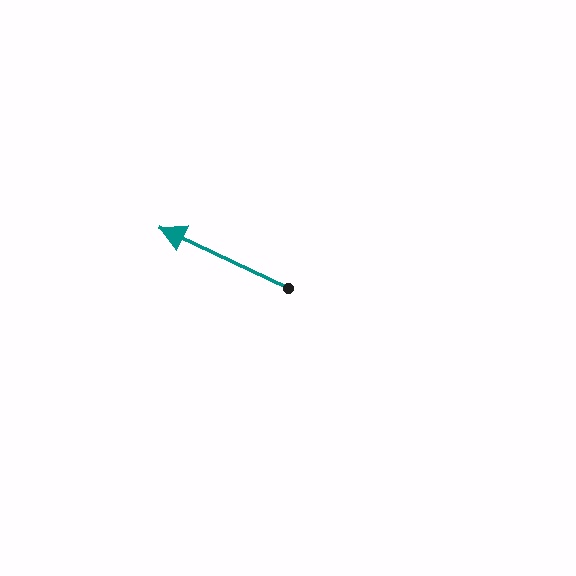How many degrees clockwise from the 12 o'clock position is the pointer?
Approximately 295 degrees.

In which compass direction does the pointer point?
Northwest.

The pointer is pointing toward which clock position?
Roughly 10 o'clock.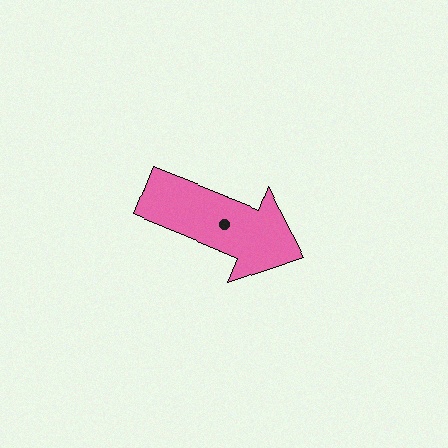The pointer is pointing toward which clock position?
Roughly 4 o'clock.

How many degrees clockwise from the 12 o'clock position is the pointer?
Approximately 112 degrees.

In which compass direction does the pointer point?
East.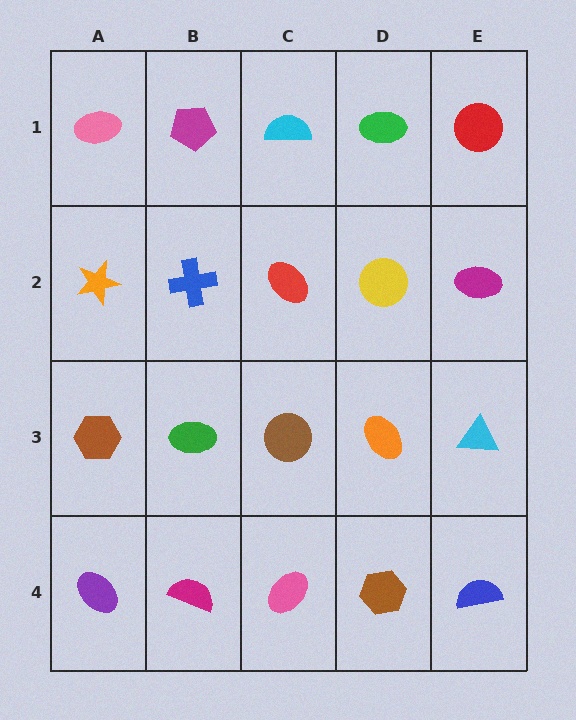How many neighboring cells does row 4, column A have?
2.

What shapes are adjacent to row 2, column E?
A red circle (row 1, column E), a cyan triangle (row 3, column E), a yellow circle (row 2, column D).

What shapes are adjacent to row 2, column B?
A magenta pentagon (row 1, column B), a green ellipse (row 3, column B), an orange star (row 2, column A), a red ellipse (row 2, column C).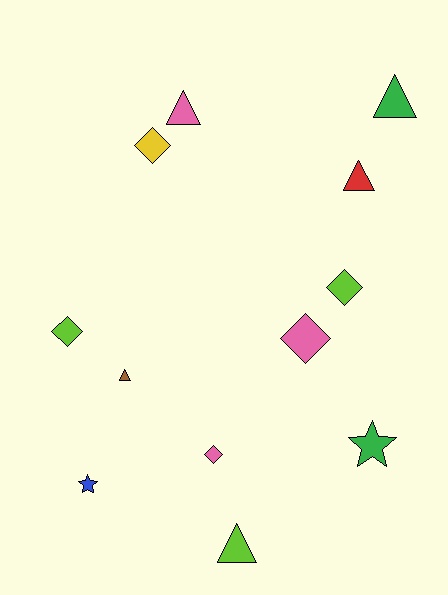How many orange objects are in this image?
There are no orange objects.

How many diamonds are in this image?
There are 5 diamonds.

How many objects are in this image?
There are 12 objects.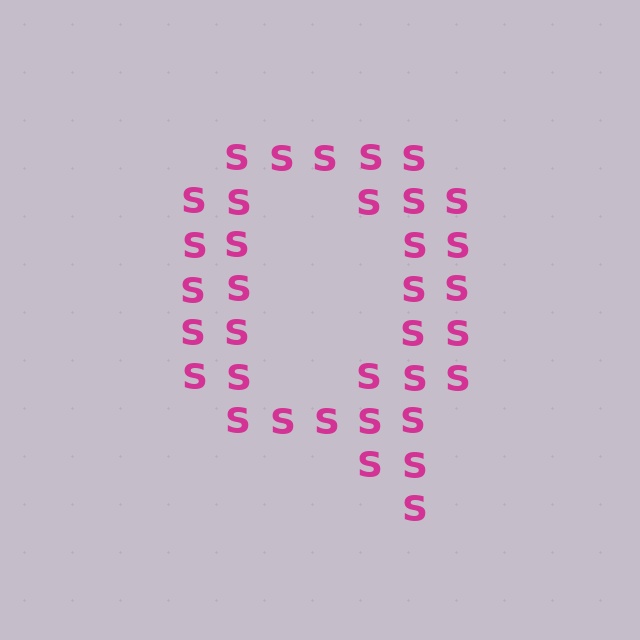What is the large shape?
The large shape is the letter Q.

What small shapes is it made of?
It is made of small letter S's.